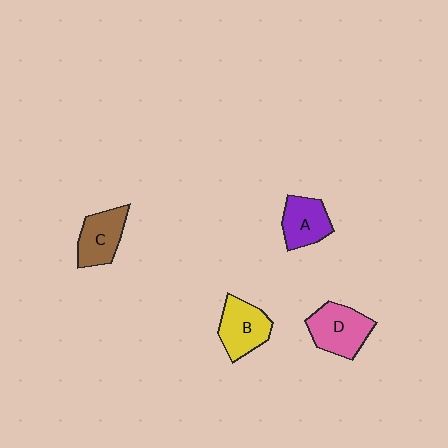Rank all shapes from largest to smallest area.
From largest to smallest: D (pink), B (yellow), C (brown), A (purple).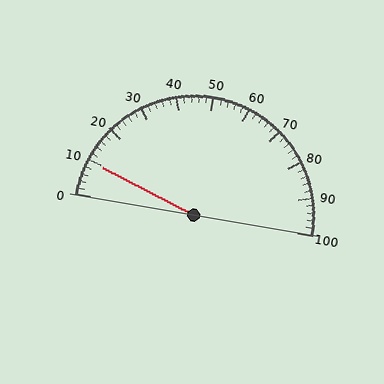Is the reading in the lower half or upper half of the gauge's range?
The reading is in the lower half of the range (0 to 100).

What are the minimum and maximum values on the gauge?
The gauge ranges from 0 to 100.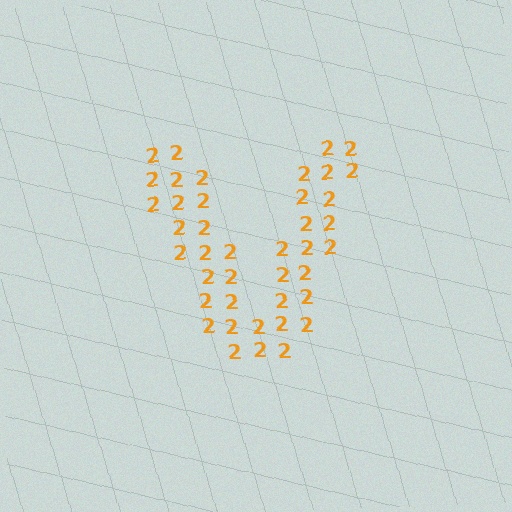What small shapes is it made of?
It is made of small digit 2's.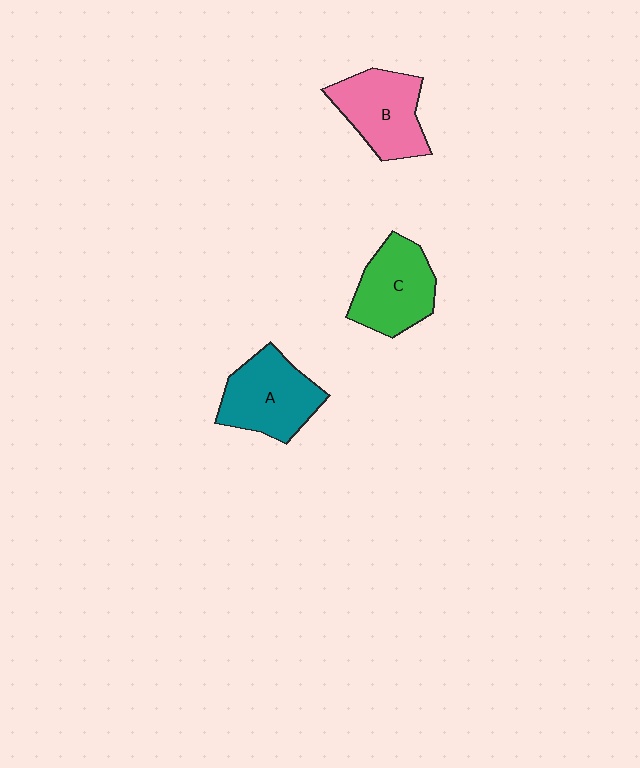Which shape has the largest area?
Shape A (teal).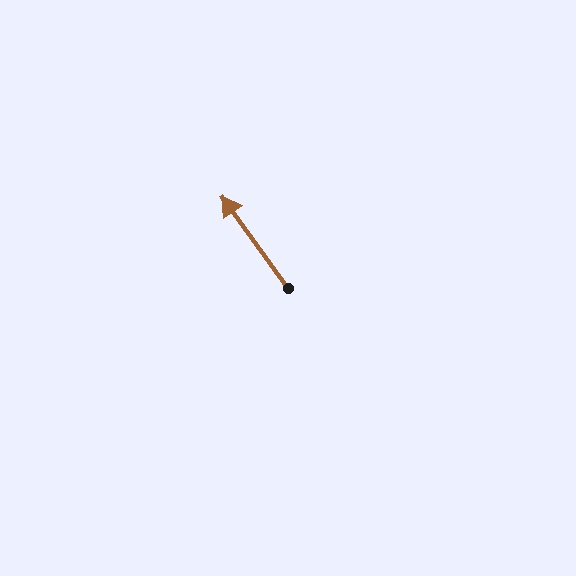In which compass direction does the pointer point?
Northwest.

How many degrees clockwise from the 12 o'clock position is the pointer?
Approximately 324 degrees.